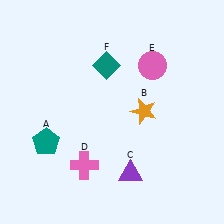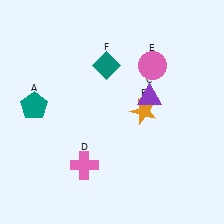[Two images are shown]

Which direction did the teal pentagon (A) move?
The teal pentagon (A) moved up.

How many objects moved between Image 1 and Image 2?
2 objects moved between the two images.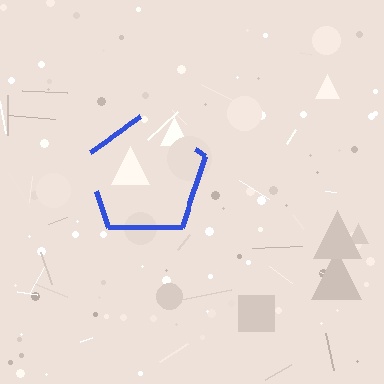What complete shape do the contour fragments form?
The contour fragments form a pentagon.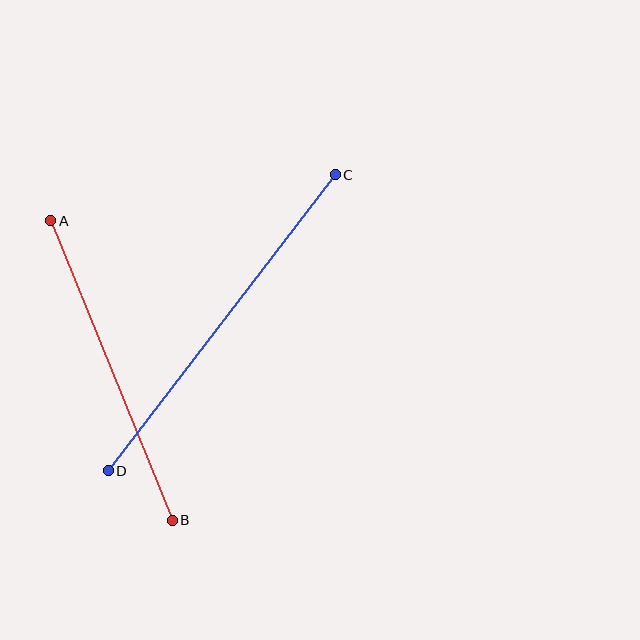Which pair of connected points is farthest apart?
Points C and D are farthest apart.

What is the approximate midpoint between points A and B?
The midpoint is at approximately (112, 371) pixels.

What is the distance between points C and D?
The distance is approximately 373 pixels.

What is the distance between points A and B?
The distance is approximately 324 pixels.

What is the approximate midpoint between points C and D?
The midpoint is at approximately (222, 323) pixels.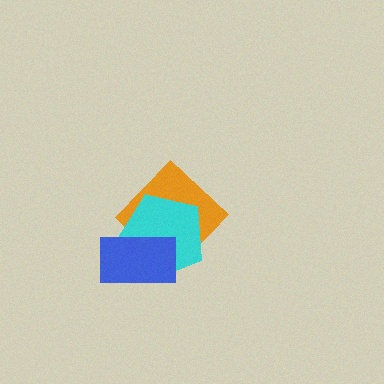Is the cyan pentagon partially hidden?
Yes, it is partially covered by another shape.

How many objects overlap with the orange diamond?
2 objects overlap with the orange diamond.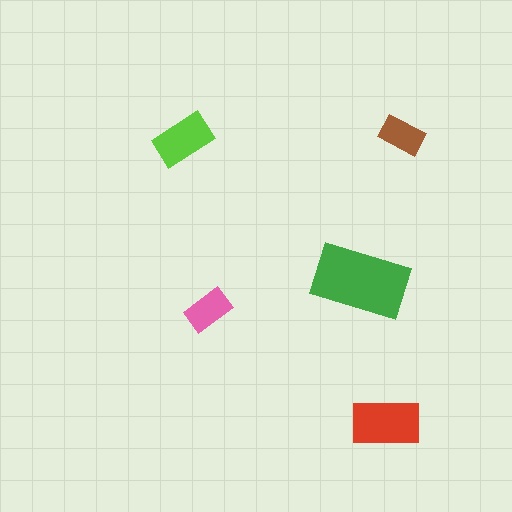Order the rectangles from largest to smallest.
the green one, the red one, the lime one, the pink one, the brown one.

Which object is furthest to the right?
The brown rectangle is rightmost.